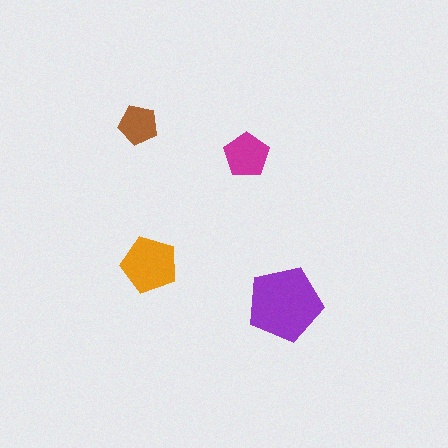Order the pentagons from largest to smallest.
the purple one, the orange one, the magenta one, the brown one.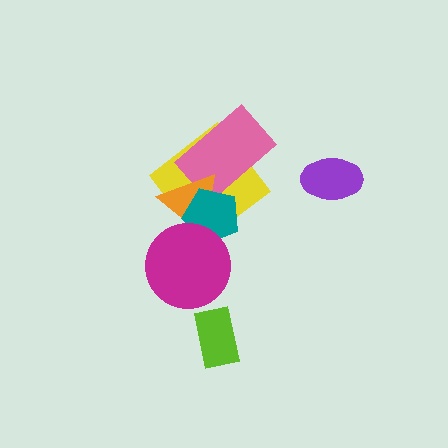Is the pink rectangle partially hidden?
Yes, it is partially covered by another shape.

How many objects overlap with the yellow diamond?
3 objects overlap with the yellow diamond.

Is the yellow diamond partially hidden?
Yes, it is partially covered by another shape.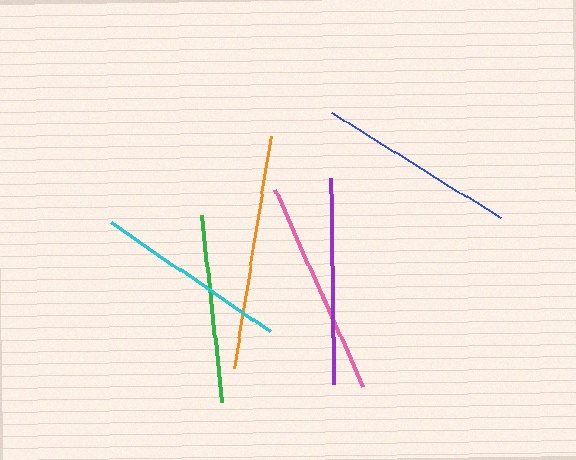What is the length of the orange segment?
The orange segment is approximately 234 pixels long.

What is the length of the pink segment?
The pink segment is approximately 215 pixels long.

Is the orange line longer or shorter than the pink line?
The orange line is longer than the pink line.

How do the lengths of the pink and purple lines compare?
The pink and purple lines are approximately the same length.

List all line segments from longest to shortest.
From longest to shortest: orange, pink, purple, blue, cyan, green.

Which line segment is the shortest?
The green line is the shortest at approximately 188 pixels.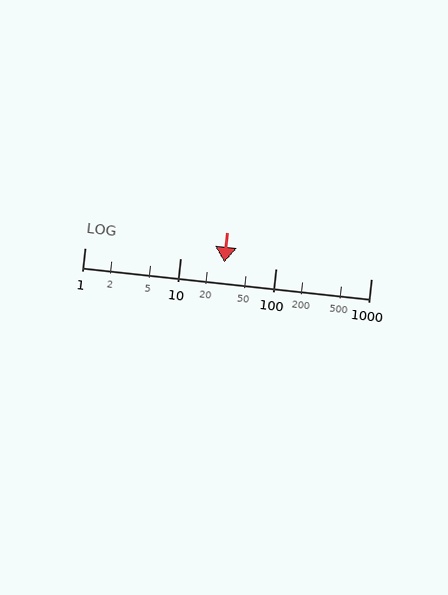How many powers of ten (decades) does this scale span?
The scale spans 3 decades, from 1 to 1000.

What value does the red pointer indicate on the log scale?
The pointer indicates approximately 29.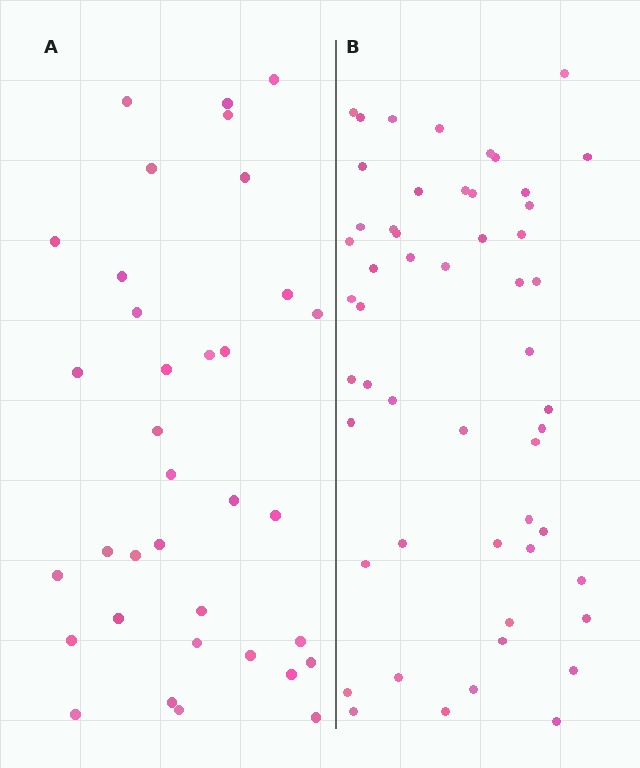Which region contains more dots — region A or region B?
Region B (the right region) has more dots.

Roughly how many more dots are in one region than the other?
Region B has approximately 20 more dots than region A.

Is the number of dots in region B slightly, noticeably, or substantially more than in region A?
Region B has substantially more. The ratio is roughly 1.5 to 1.